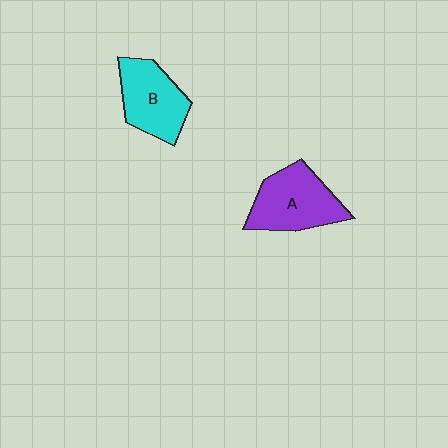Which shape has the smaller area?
Shape B (cyan).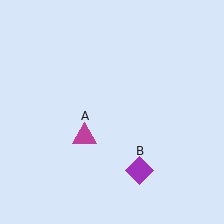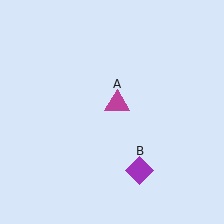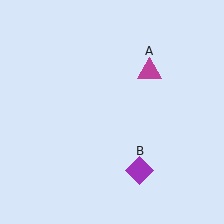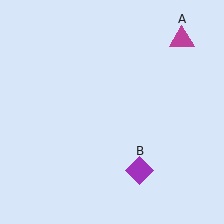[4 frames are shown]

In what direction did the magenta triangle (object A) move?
The magenta triangle (object A) moved up and to the right.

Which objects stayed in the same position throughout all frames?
Purple diamond (object B) remained stationary.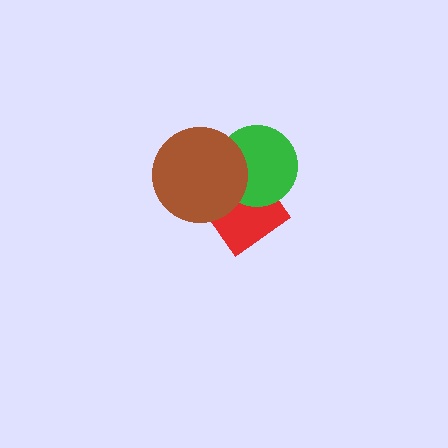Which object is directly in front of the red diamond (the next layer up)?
The green circle is directly in front of the red diamond.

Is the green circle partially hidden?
Yes, it is partially covered by another shape.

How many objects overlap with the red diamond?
2 objects overlap with the red diamond.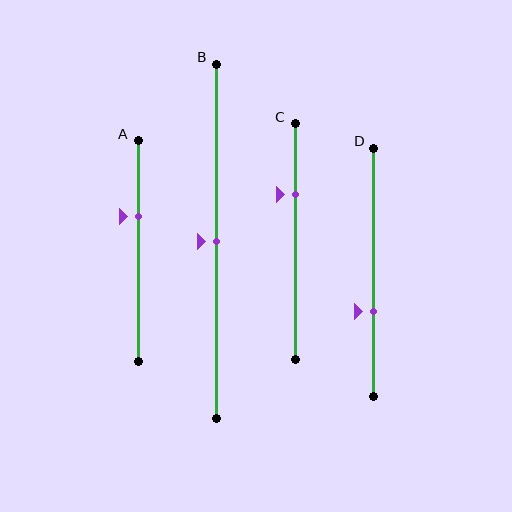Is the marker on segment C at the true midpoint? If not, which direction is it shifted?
No, the marker on segment C is shifted upward by about 20% of the segment length.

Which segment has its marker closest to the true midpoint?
Segment B has its marker closest to the true midpoint.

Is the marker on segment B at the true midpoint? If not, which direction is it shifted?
Yes, the marker on segment B is at the true midpoint.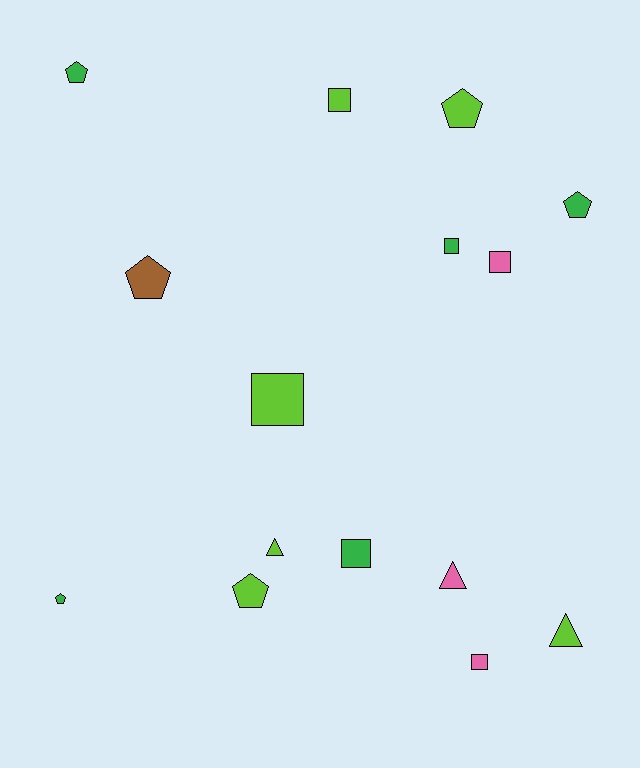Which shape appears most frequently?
Pentagon, with 6 objects.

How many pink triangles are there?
There is 1 pink triangle.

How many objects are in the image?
There are 15 objects.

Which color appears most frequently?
Lime, with 6 objects.